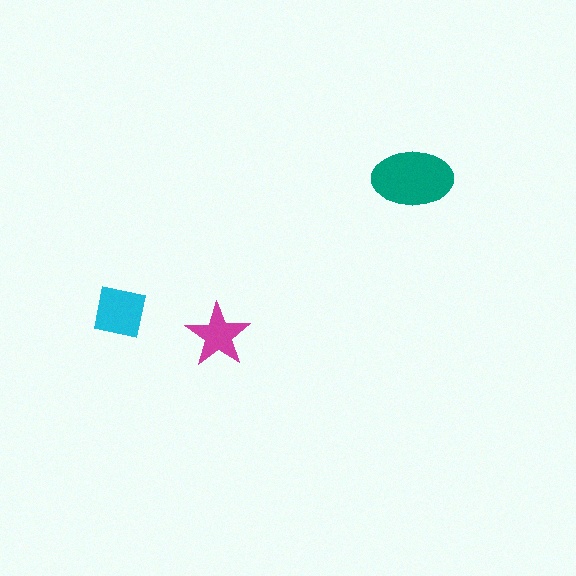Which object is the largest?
The teal ellipse.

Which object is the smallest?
The magenta star.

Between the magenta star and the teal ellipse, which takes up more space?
The teal ellipse.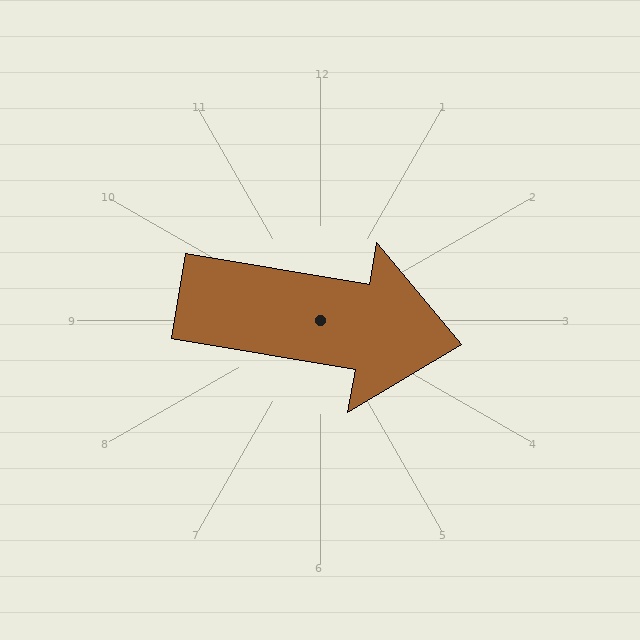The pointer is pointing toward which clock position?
Roughly 3 o'clock.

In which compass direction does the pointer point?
East.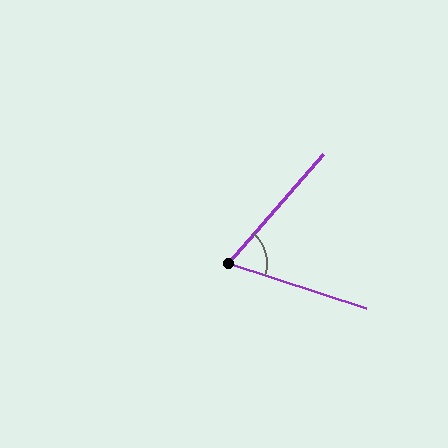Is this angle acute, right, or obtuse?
It is acute.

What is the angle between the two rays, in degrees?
Approximately 67 degrees.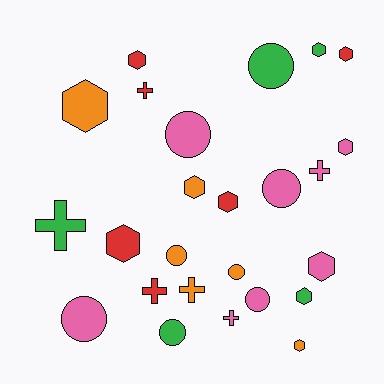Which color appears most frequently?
Pink, with 8 objects.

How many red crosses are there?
There are 2 red crosses.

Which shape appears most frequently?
Hexagon, with 11 objects.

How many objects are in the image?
There are 25 objects.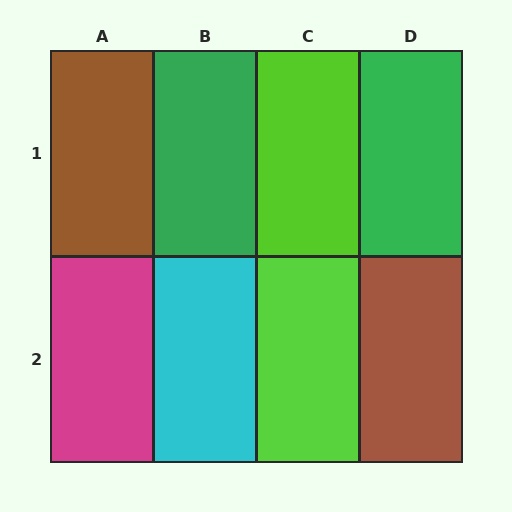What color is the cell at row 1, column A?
Brown.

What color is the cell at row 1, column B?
Green.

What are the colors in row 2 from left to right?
Magenta, cyan, lime, brown.